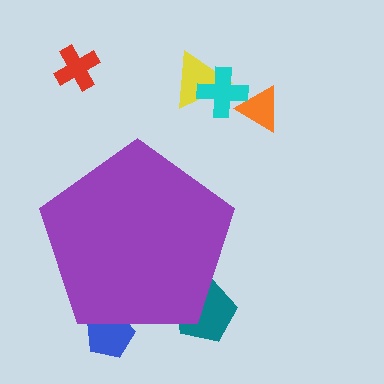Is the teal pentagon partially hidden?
Yes, the teal pentagon is partially hidden behind the purple pentagon.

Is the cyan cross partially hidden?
No, the cyan cross is fully visible.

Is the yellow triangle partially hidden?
No, the yellow triangle is fully visible.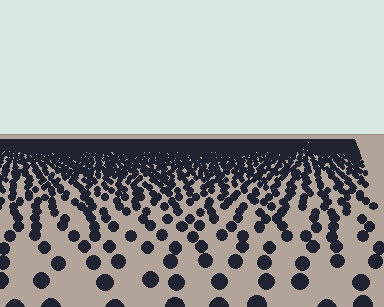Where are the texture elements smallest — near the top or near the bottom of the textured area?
Near the top.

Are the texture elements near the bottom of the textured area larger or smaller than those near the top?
Larger. Near the bottom, elements are closer to the viewer and appear at a bigger on-screen size.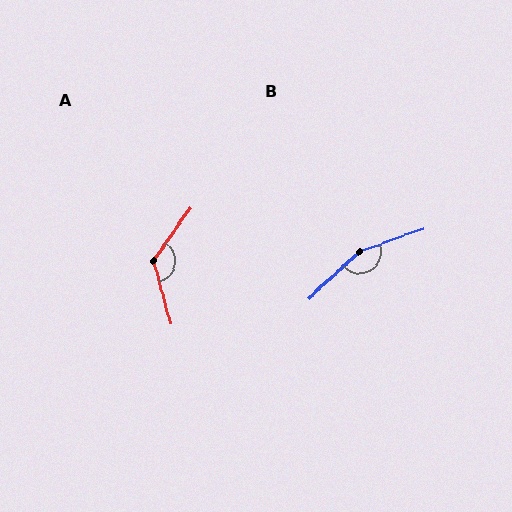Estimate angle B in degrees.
Approximately 157 degrees.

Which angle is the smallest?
A, at approximately 129 degrees.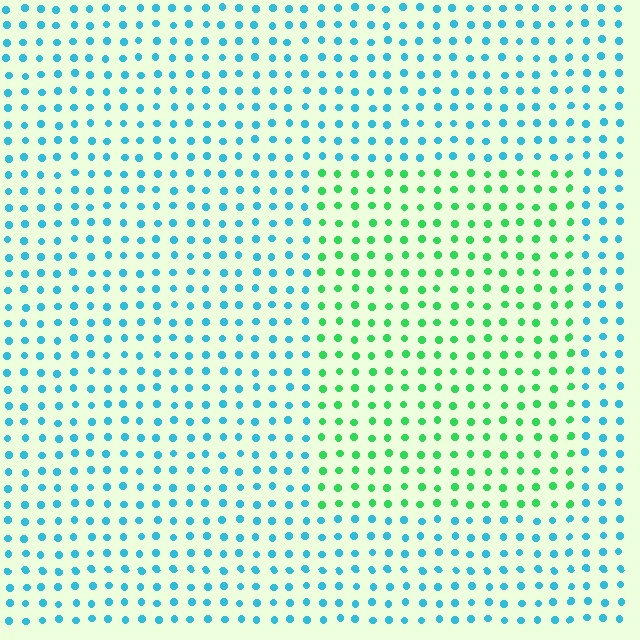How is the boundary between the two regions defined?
The boundary is defined purely by a slight shift in hue (about 56 degrees). Spacing, size, and orientation are identical on both sides.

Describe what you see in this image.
The image is filled with small cyan elements in a uniform arrangement. A rectangle-shaped region is visible where the elements are tinted to a slightly different hue, forming a subtle color boundary.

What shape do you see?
I see a rectangle.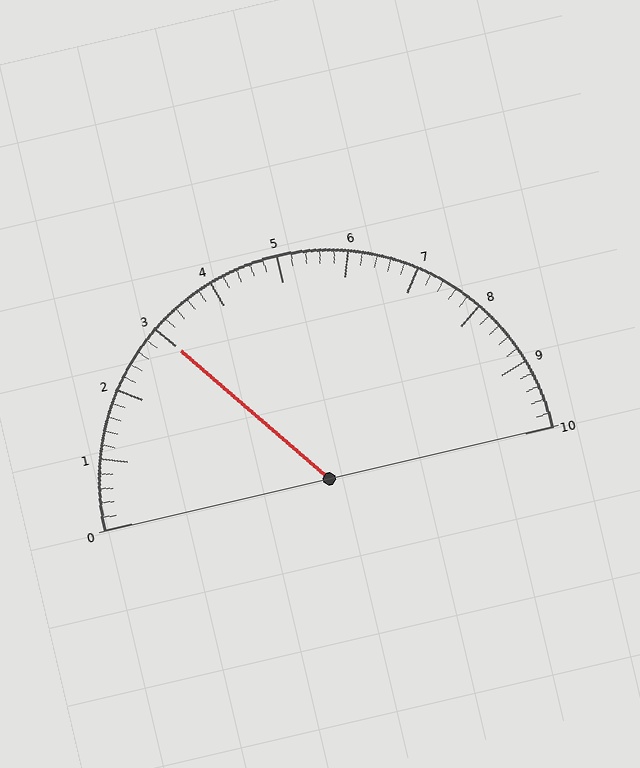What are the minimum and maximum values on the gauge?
The gauge ranges from 0 to 10.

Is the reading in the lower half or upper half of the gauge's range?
The reading is in the lower half of the range (0 to 10).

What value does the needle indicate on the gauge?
The needle indicates approximately 3.0.